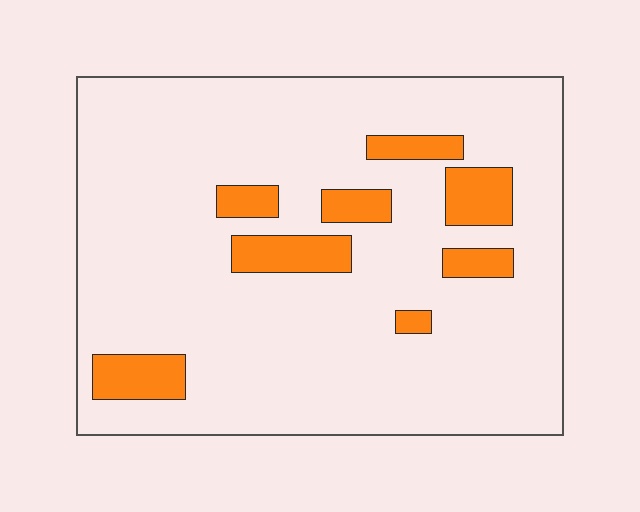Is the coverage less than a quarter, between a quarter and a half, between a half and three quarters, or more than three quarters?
Less than a quarter.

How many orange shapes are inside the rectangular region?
8.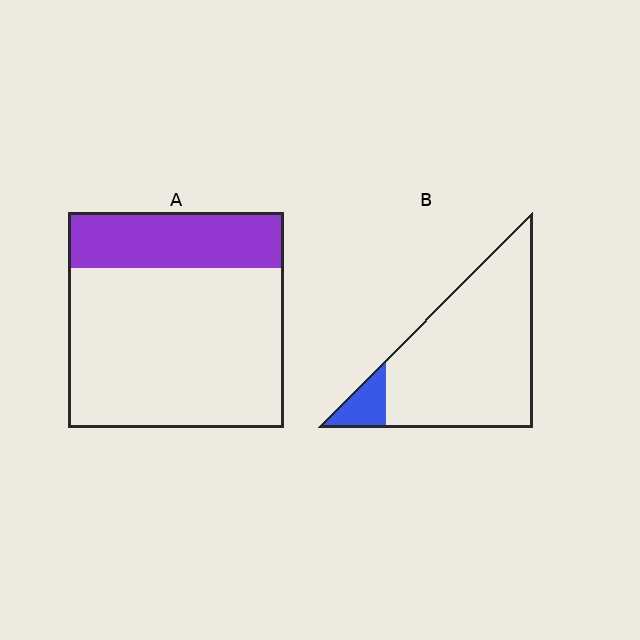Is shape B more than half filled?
No.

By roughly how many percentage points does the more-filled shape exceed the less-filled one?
By roughly 15 percentage points (A over B).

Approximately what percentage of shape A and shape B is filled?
A is approximately 25% and B is approximately 10%.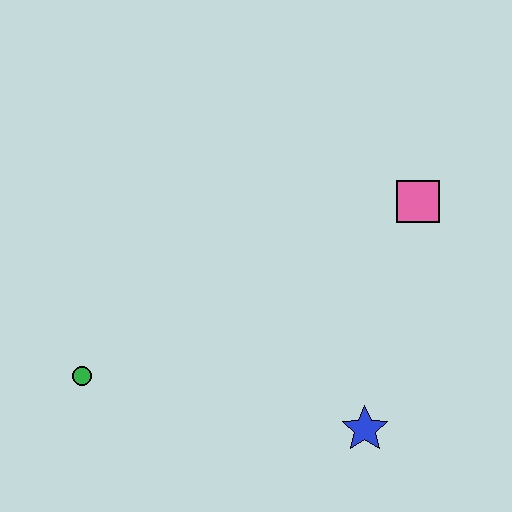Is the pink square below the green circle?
No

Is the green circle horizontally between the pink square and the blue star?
No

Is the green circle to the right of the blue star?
No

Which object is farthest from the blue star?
The green circle is farthest from the blue star.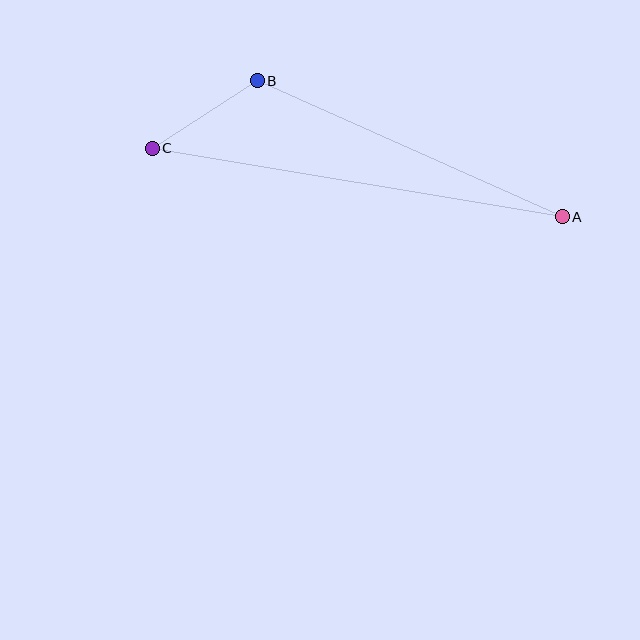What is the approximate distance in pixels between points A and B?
The distance between A and B is approximately 334 pixels.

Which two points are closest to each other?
Points B and C are closest to each other.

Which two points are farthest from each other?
Points A and C are farthest from each other.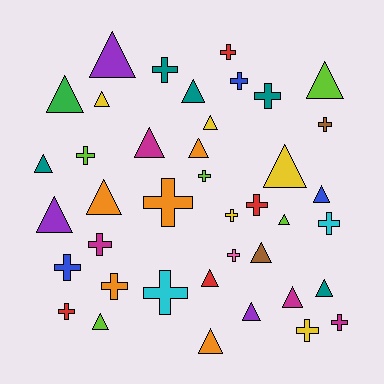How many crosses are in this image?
There are 19 crosses.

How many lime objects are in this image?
There are 5 lime objects.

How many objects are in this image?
There are 40 objects.